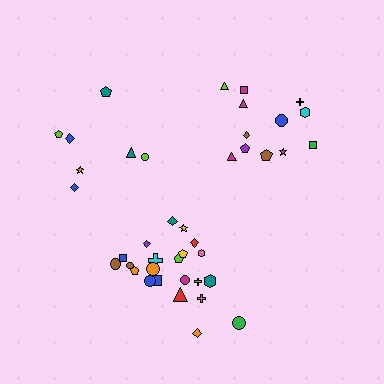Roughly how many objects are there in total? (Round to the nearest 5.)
Roughly 40 objects in total.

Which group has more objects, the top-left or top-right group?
The top-right group.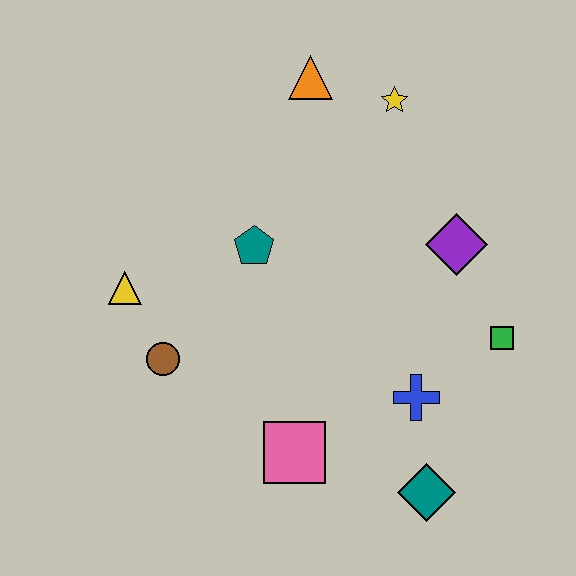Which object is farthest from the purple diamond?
The yellow triangle is farthest from the purple diamond.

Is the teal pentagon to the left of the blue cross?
Yes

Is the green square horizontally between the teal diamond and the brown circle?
No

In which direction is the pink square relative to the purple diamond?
The pink square is below the purple diamond.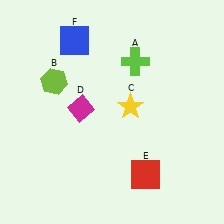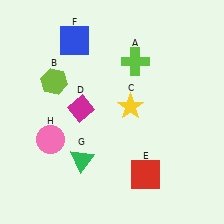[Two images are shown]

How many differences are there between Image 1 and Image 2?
There are 2 differences between the two images.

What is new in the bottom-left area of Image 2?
A pink circle (H) was added in the bottom-left area of Image 2.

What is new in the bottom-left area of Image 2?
A green triangle (G) was added in the bottom-left area of Image 2.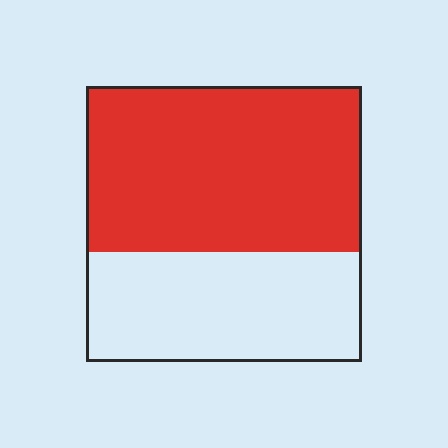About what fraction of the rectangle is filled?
About three fifths (3/5).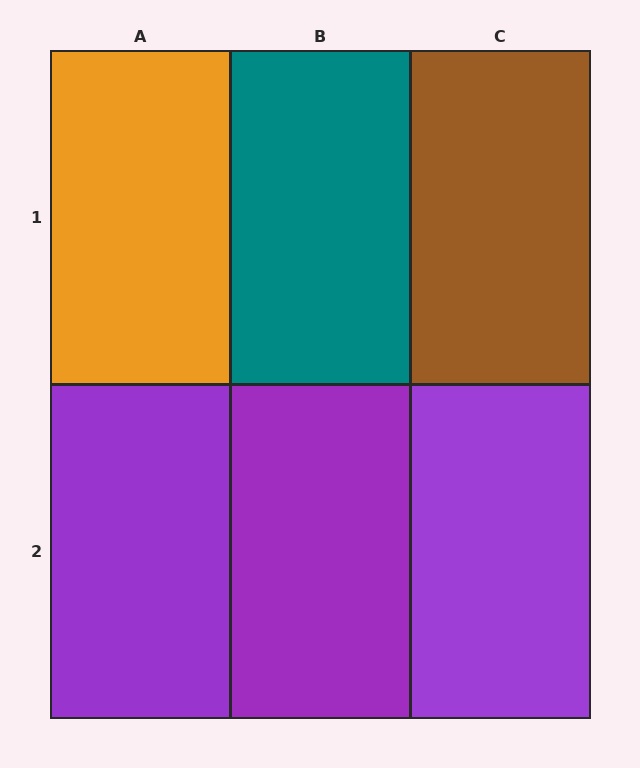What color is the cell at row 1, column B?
Teal.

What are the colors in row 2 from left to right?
Purple, purple, purple.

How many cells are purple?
3 cells are purple.